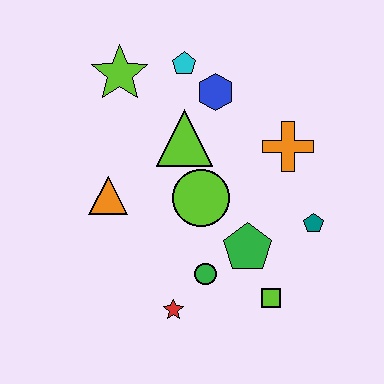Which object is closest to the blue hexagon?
The cyan pentagon is closest to the blue hexagon.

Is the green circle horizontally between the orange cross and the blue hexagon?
No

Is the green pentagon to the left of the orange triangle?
No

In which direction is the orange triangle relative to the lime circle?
The orange triangle is to the left of the lime circle.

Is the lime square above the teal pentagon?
No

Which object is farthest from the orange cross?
The red star is farthest from the orange cross.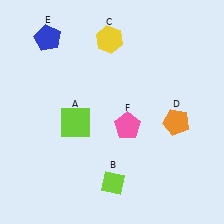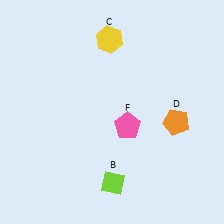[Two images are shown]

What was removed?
The blue pentagon (E), the lime square (A) were removed in Image 2.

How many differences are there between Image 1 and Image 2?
There are 2 differences between the two images.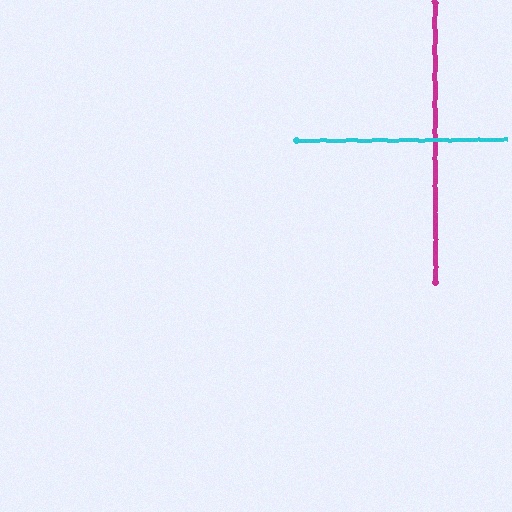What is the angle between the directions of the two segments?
Approximately 90 degrees.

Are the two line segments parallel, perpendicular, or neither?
Perpendicular — they meet at approximately 90°.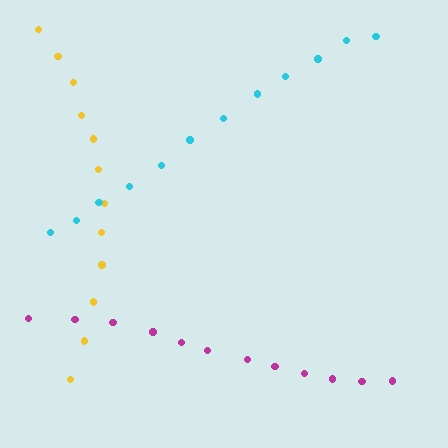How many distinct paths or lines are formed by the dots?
There are 3 distinct paths.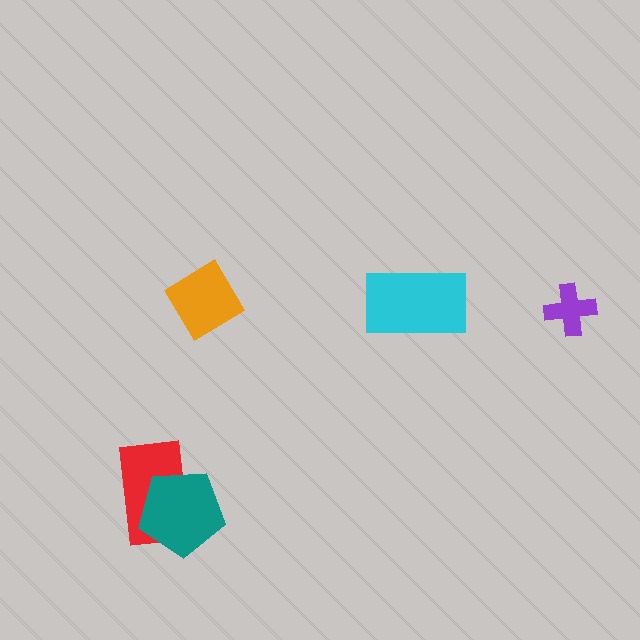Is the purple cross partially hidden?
No, no other shape covers it.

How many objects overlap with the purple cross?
0 objects overlap with the purple cross.